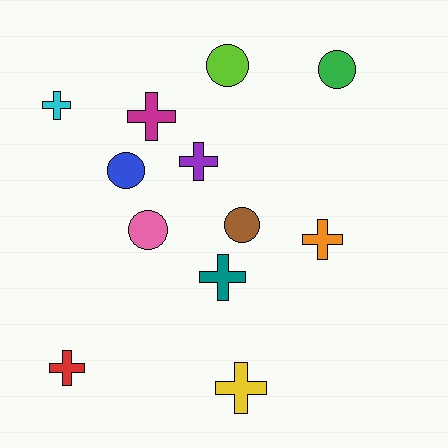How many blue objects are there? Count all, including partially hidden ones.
There is 1 blue object.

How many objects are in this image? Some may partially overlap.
There are 12 objects.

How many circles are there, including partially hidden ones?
There are 5 circles.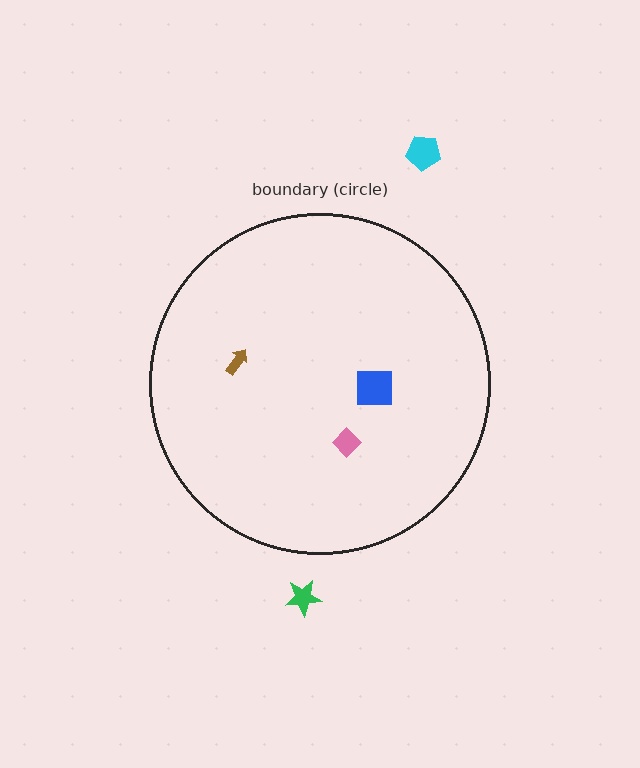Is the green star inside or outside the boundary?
Outside.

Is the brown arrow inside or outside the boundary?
Inside.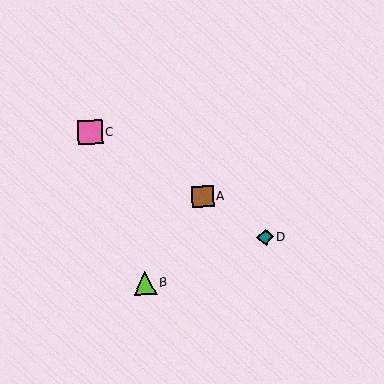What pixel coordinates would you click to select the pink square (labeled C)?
Click at (90, 132) to select the pink square C.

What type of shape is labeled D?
Shape D is a teal diamond.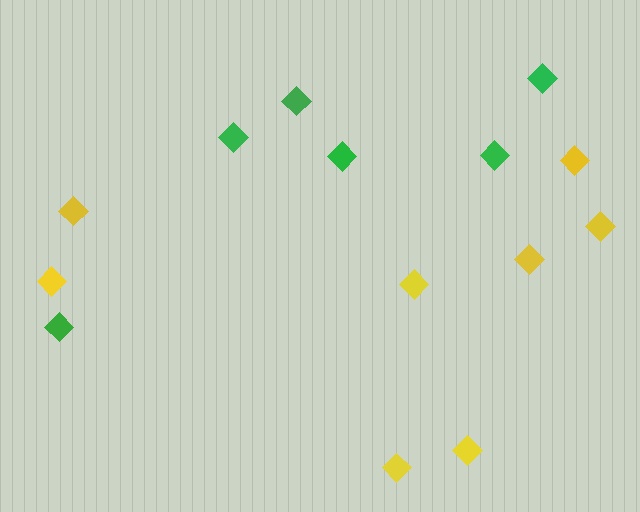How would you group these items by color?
There are 2 groups: one group of green diamonds (6) and one group of yellow diamonds (8).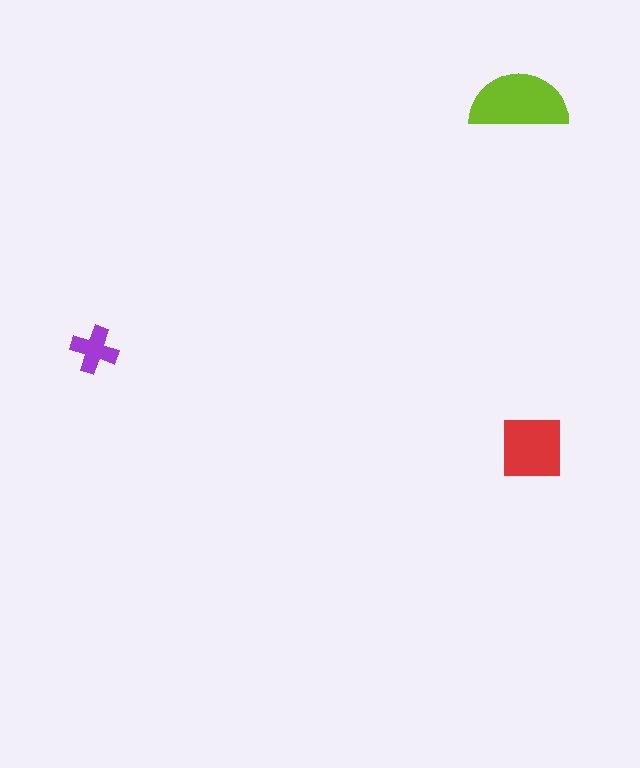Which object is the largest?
The lime semicircle.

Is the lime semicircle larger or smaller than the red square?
Larger.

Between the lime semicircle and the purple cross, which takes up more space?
The lime semicircle.